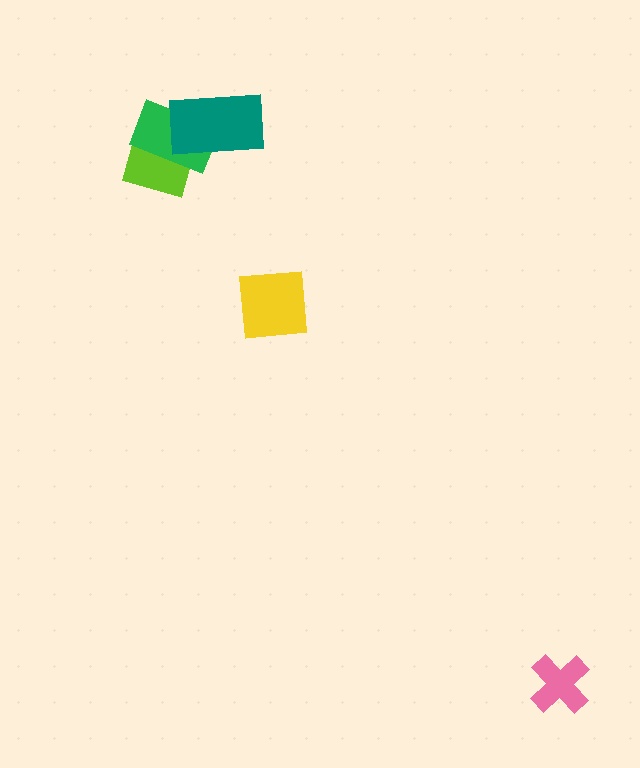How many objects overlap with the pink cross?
0 objects overlap with the pink cross.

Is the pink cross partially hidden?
No, no other shape covers it.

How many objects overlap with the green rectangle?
2 objects overlap with the green rectangle.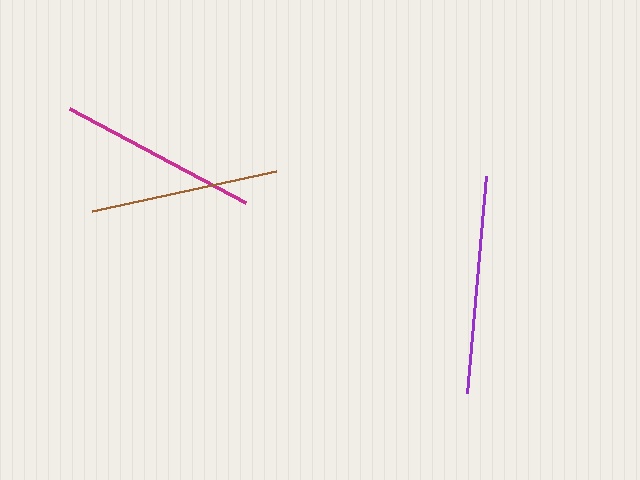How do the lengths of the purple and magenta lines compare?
The purple and magenta lines are approximately the same length.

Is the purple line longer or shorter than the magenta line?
The purple line is longer than the magenta line.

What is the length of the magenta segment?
The magenta segment is approximately 200 pixels long.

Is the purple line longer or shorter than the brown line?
The purple line is longer than the brown line.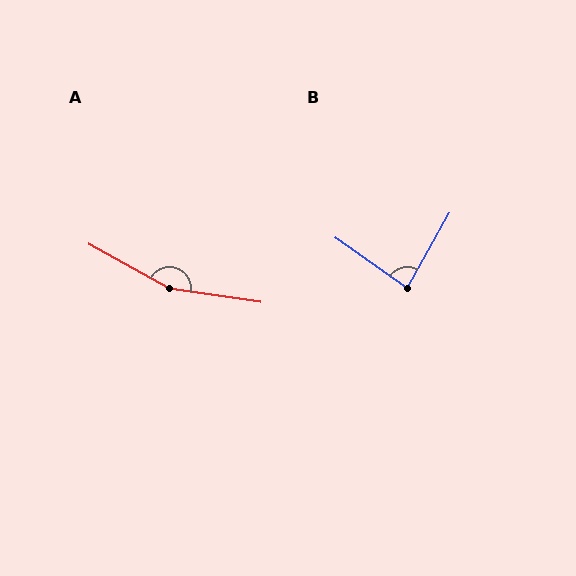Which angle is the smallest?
B, at approximately 84 degrees.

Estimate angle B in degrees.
Approximately 84 degrees.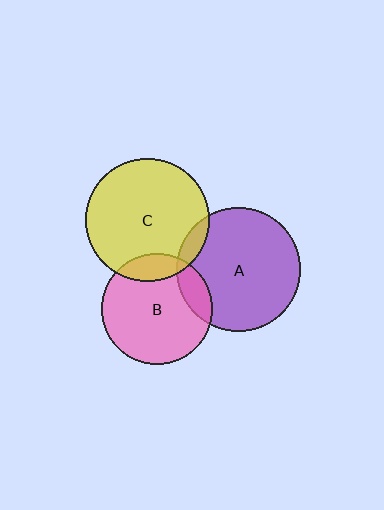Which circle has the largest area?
Circle A (purple).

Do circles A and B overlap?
Yes.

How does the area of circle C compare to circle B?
Approximately 1.2 times.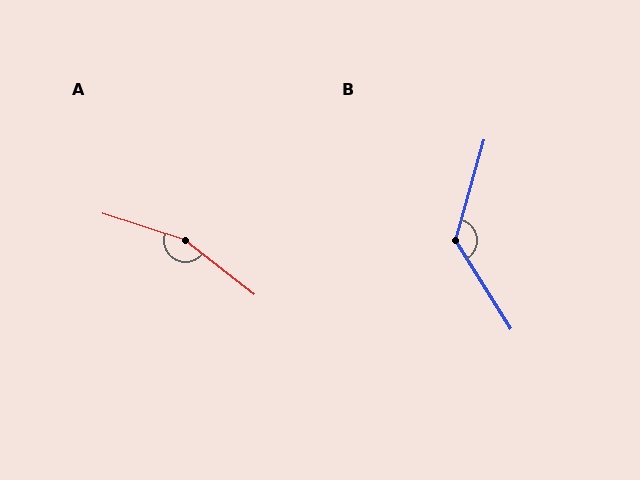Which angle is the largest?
A, at approximately 159 degrees.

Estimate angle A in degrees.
Approximately 159 degrees.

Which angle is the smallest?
B, at approximately 132 degrees.